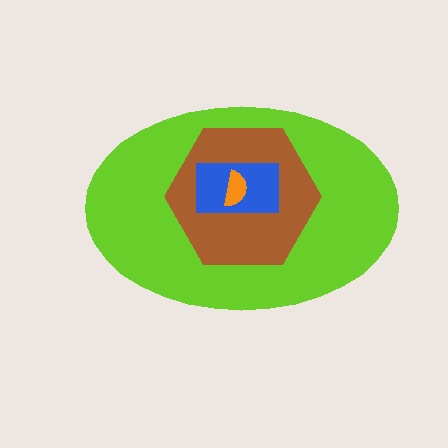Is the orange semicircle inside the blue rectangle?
Yes.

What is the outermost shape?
The lime ellipse.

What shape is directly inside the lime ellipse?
The brown hexagon.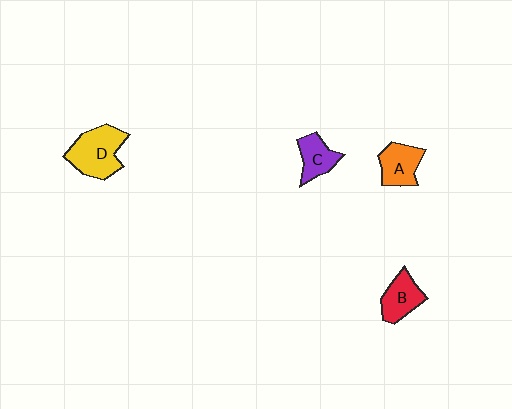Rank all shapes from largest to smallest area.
From largest to smallest: D (yellow), A (orange), B (red), C (purple).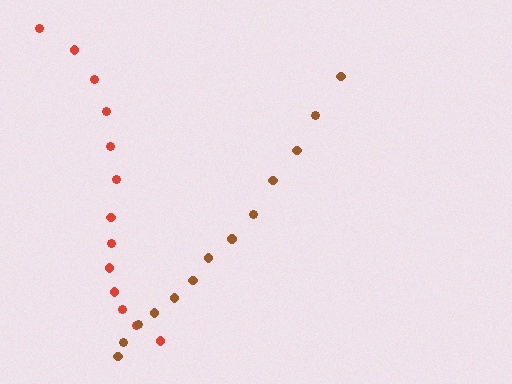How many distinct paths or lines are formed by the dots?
There are 2 distinct paths.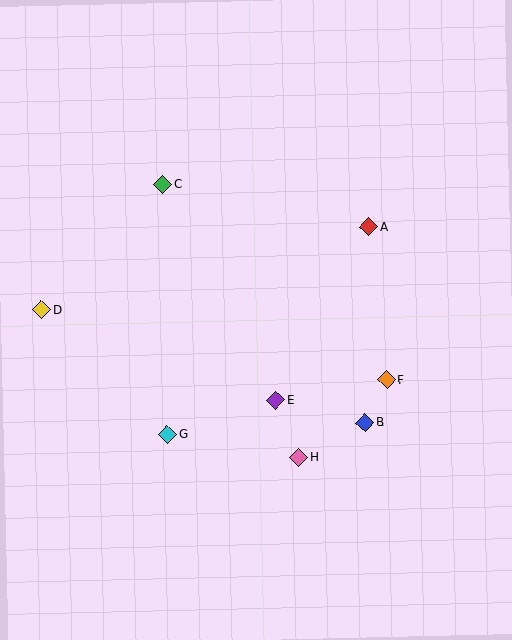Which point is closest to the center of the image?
Point E at (276, 400) is closest to the center.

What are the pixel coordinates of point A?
Point A is at (368, 227).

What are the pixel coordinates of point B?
Point B is at (365, 423).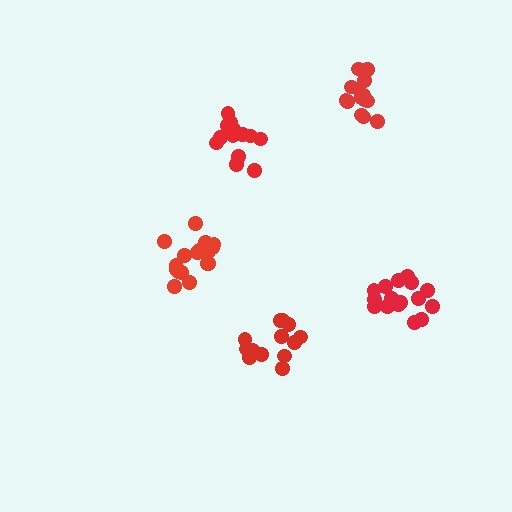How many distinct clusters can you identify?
There are 5 distinct clusters.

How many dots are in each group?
Group 1: 14 dots, Group 2: 17 dots, Group 3: 15 dots, Group 4: 17 dots, Group 5: 14 dots (77 total).